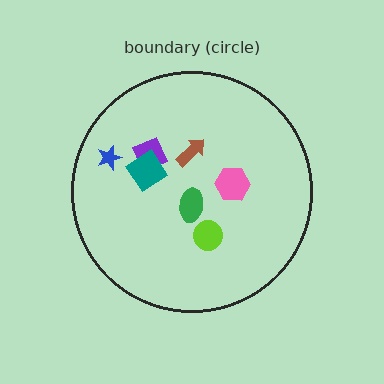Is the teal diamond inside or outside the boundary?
Inside.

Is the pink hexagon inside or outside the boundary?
Inside.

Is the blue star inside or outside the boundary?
Inside.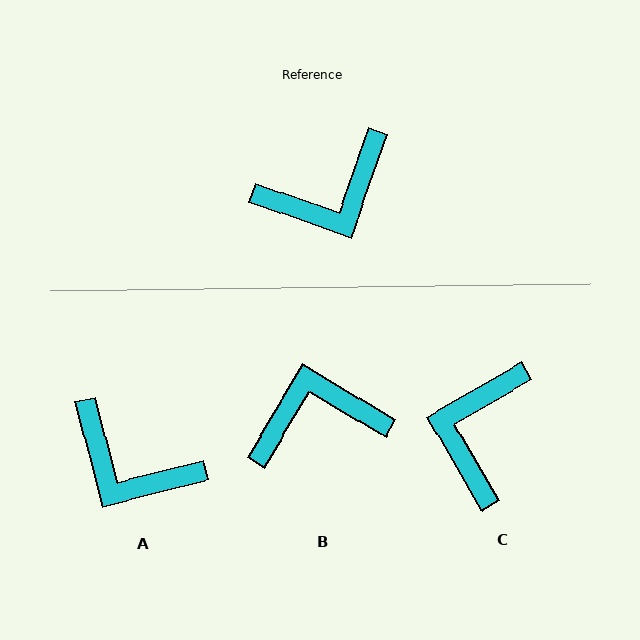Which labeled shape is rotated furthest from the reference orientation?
B, about 168 degrees away.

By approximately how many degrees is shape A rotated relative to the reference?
Approximately 56 degrees clockwise.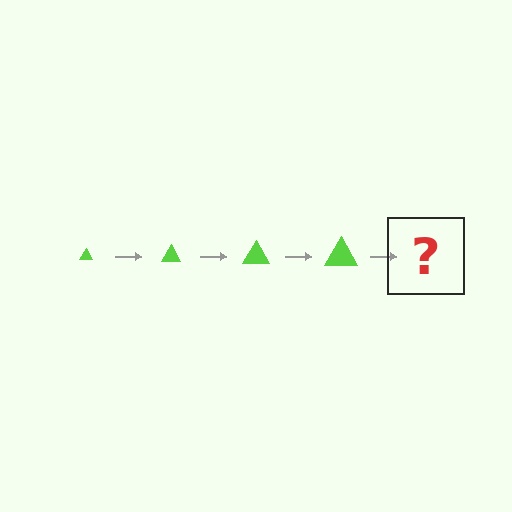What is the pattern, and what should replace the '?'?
The pattern is that the triangle gets progressively larger each step. The '?' should be a lime triangle, larger than the previous one.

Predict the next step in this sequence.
The next step is a lime triangle, larger than the previous one.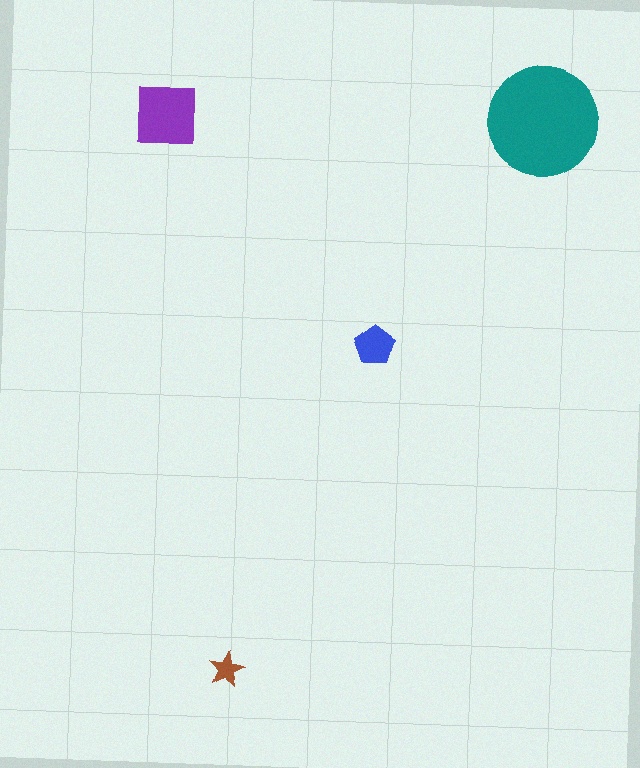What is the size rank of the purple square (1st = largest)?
2nd.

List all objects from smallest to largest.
The brown star, the blue pentagon, the purple square, the teal circle.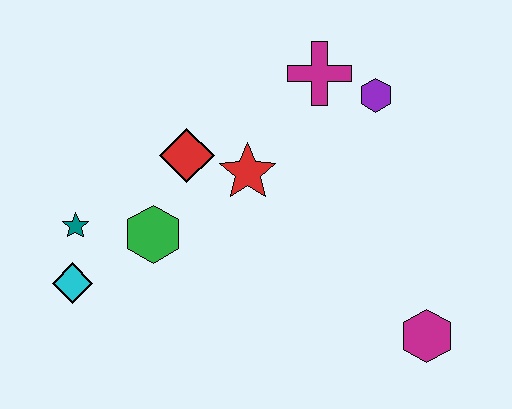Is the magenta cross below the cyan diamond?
No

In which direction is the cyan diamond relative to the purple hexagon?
The cyan diamond is to the left of the purple hexagon.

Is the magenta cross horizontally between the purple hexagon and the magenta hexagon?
No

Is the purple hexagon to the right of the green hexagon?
Yes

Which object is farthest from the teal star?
The magenta hexagon is farthest from the teal star.